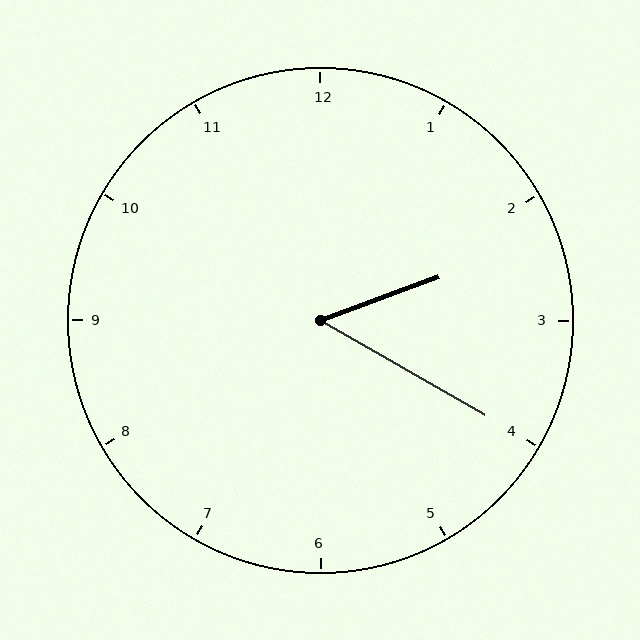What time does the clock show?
2:20.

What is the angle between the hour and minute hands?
Approximately 50 degrees.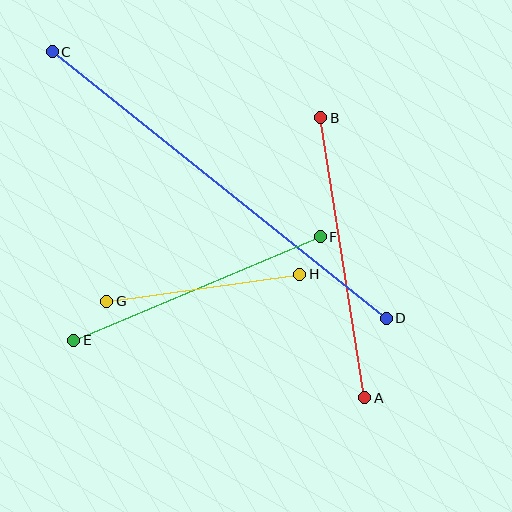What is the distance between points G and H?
The distance is approximately 195 pixels.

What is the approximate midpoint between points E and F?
The midpoint is at approximately (197, 289) pixels.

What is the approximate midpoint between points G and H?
The midpoint is at approximately (203, 288) pixels.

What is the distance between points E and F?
The distance is approximately 267 pixels.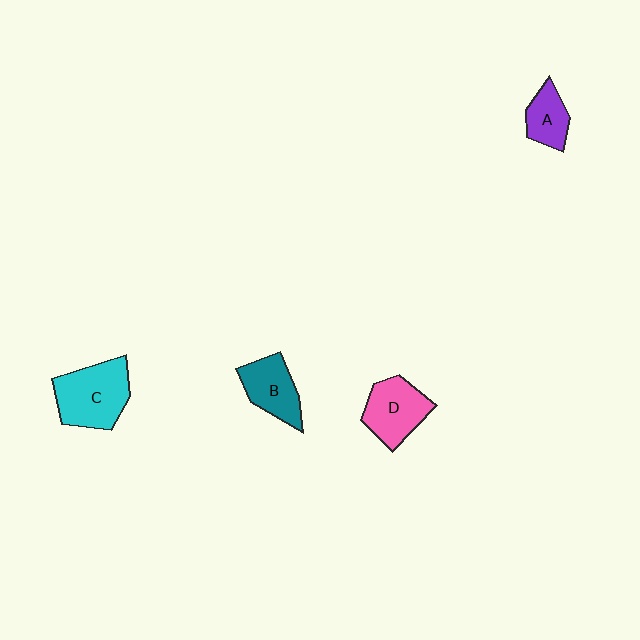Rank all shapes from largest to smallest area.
From largest to smallest: C (cyan), D (pink), B (teal), A (purple).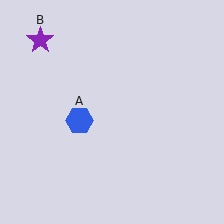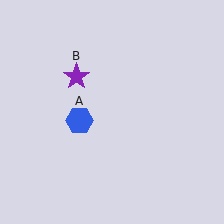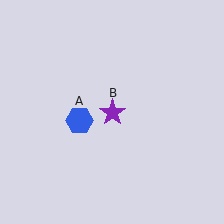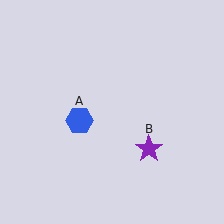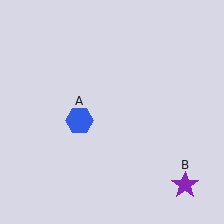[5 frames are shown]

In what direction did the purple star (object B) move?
The purple star (object B) moved down and to the right.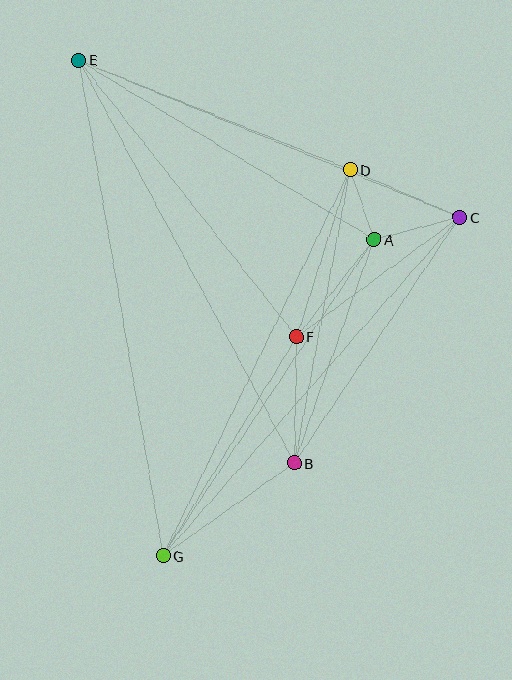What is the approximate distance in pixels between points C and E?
The distance between C and E is approximately 412 pixels.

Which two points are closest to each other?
Points A and D are closest to each other.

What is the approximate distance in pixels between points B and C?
The distance between B and C is approximately 297 pixels.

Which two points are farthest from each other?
Points E and G are farthest from each other.